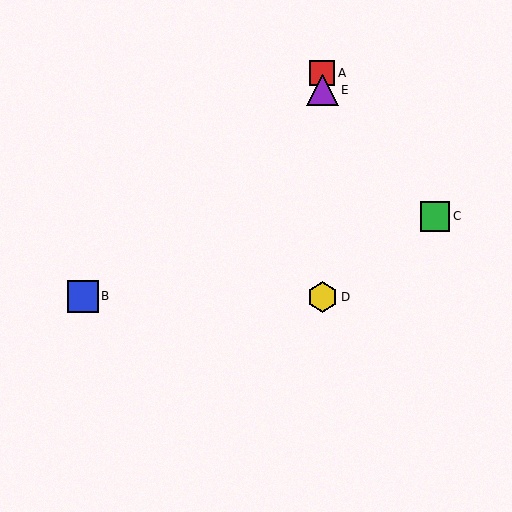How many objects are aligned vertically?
3 objects (A, D, E) are aligned vertically.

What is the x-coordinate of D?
Object D is at x≈322.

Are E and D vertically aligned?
Yes, both are at x≈322.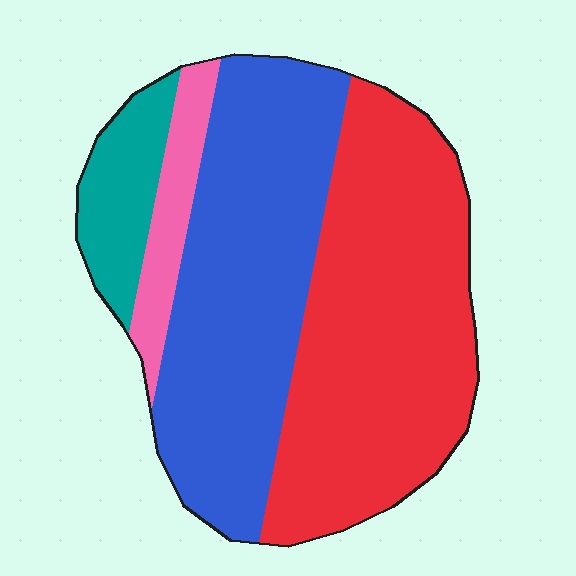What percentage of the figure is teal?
Teal covers about 10% of the figure.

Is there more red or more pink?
Red.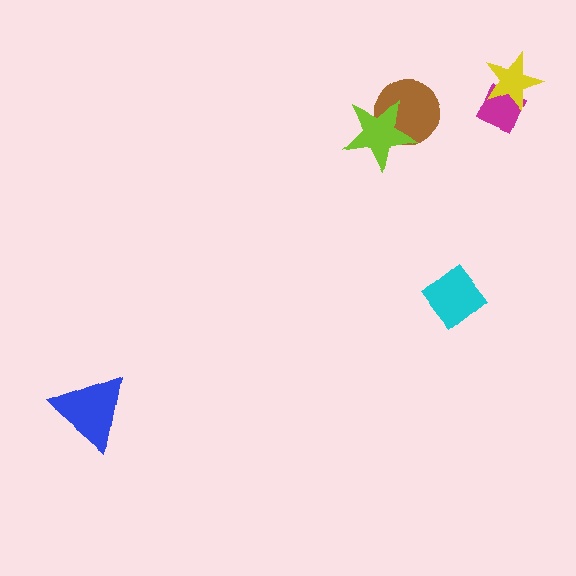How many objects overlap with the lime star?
1 object overlaps with the lime star.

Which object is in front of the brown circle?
The lime star is in front of the brown circle.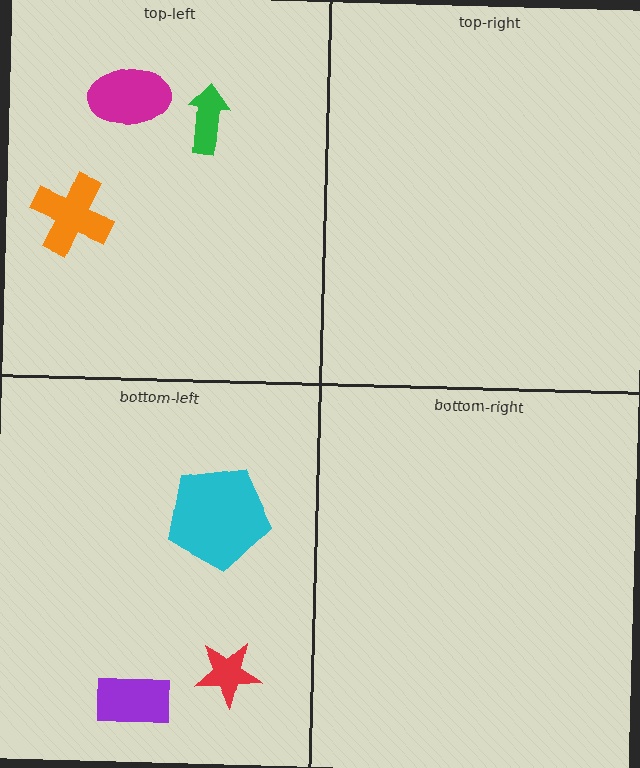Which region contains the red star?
The bottom-left region.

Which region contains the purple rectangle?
The bottom-left region.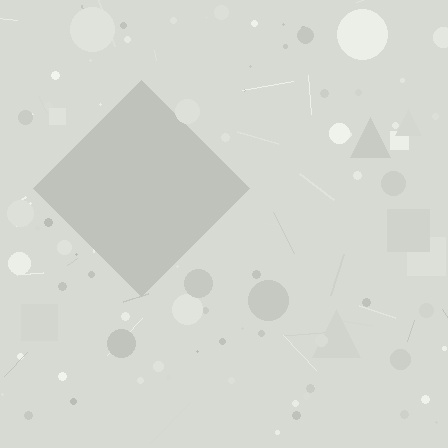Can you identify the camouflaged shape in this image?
The camouflaged shape is a diamond.